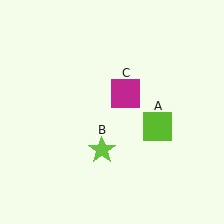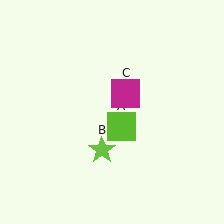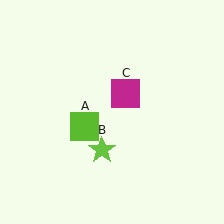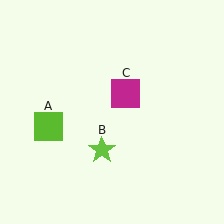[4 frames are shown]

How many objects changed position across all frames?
1 object changed position: lime square (object A).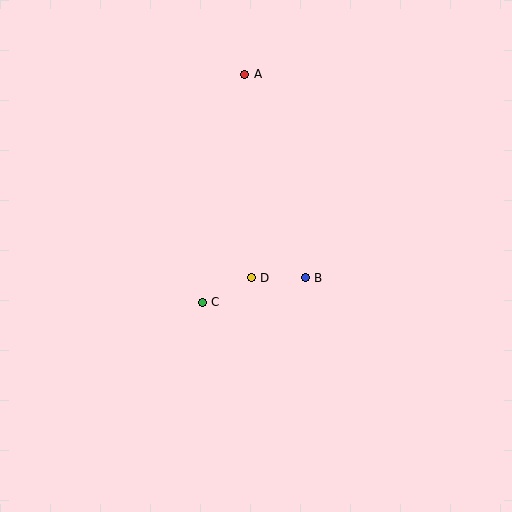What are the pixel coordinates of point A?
Point A is at (245, 74).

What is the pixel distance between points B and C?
The distance between B and C is 106 pixels.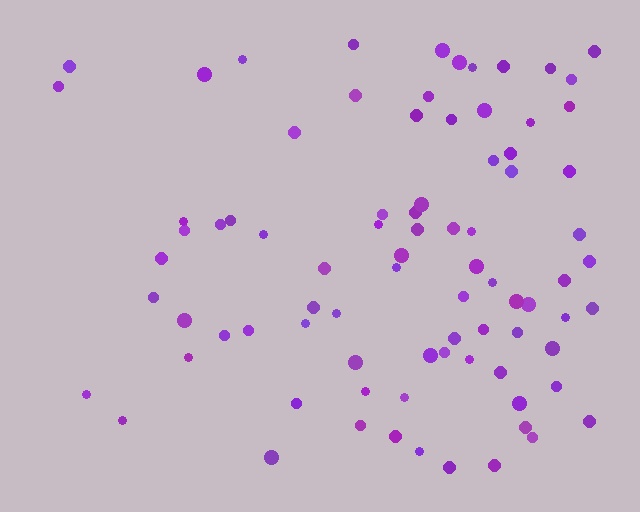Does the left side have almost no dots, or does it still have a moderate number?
Still a moderate number, just noticeably fewer than the right.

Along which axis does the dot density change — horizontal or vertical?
Horizontal.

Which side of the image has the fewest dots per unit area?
The left.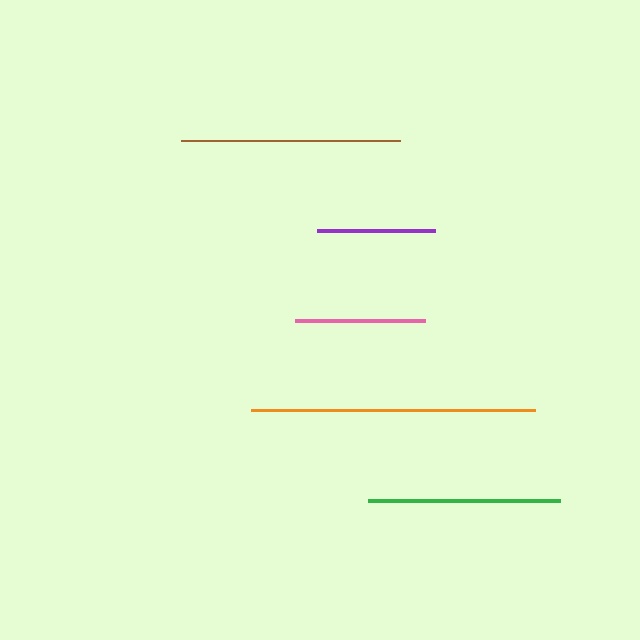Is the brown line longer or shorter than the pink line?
The brown line is longer than the pink line.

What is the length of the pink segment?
The pink segment is approximately 130 pixels long.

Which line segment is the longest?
The orange line is the longest at approximately 284 pixels.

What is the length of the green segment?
The green segment is approximately 192 pixels long.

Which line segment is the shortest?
The purple line is the shortest at approximately 118 pixels.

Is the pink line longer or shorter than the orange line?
The orange line is longer than the pink line.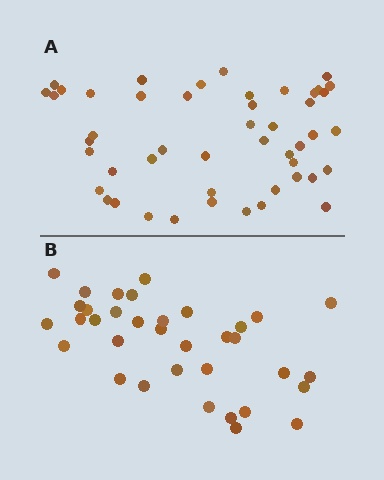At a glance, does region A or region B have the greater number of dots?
Region A (the top region) has more dots.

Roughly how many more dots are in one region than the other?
Region A has approximately 15 more dots than region B.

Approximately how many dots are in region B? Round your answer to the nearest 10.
About 40 dots. (The exact count is 35, which rounds to 40.)